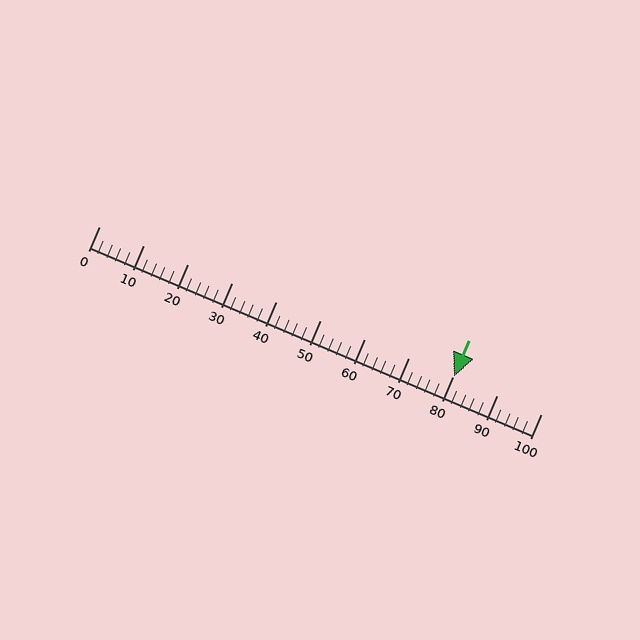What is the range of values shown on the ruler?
The ruler shows values from 0 to 100.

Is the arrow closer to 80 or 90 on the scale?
The arrow is closer to 80.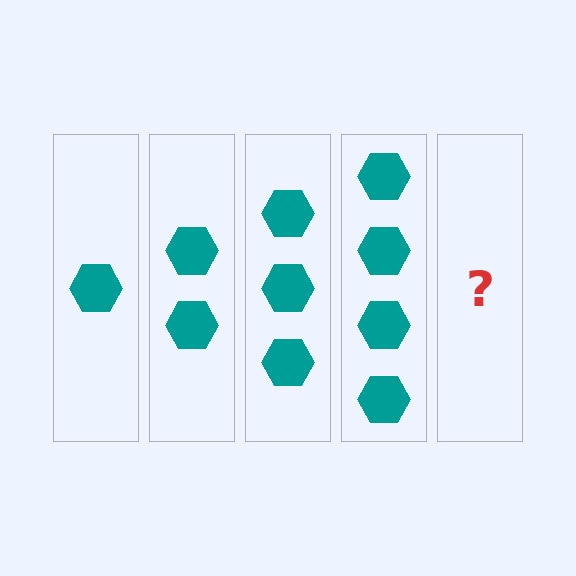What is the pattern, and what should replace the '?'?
The pattern is that each step adds one more hexagon. The '?' should be 5 hexagons.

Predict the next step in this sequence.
The next step is 5 hexagons.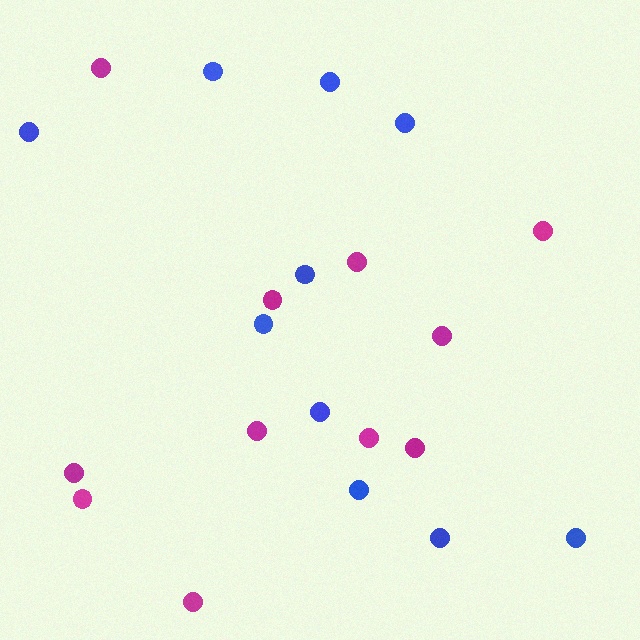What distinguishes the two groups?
There are 2 groups: one group of blue circles (10) and one group of magenta circles (11).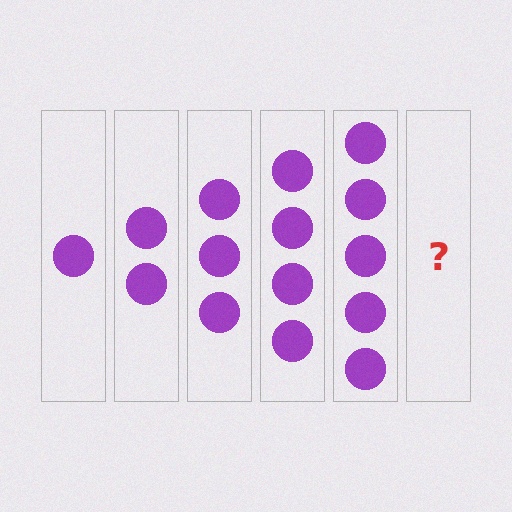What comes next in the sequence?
The next element should be 6 circles.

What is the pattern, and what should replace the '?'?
The pattern is that each step adds one more circle. The '?' should be 6 circles.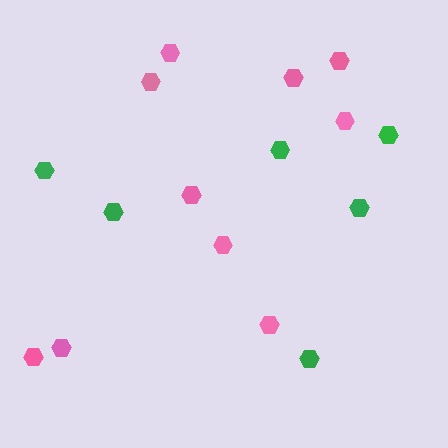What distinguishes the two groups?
There are 2 groups: one group of pink hexagons (10) and one group of green hexagons (6).